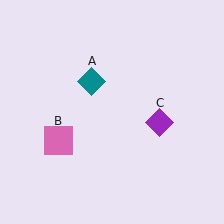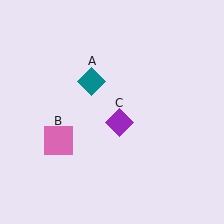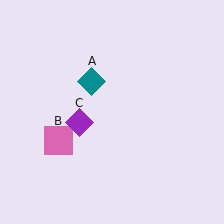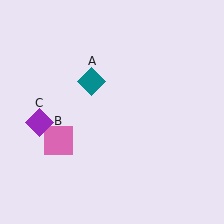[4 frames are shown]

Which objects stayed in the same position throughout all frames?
Teal diamond (object A) and pink square (object B) remained stationary.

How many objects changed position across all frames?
1 object changed position: purple diamond (object C).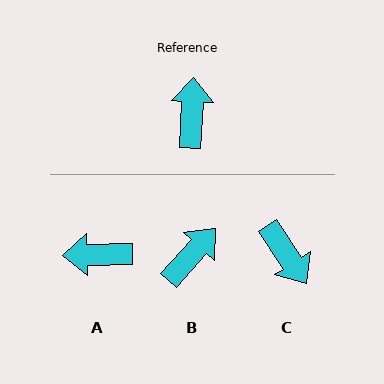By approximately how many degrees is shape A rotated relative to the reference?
Approximately 94 degrees counter-clockwise.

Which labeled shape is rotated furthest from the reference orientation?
C, about 144 degrees away.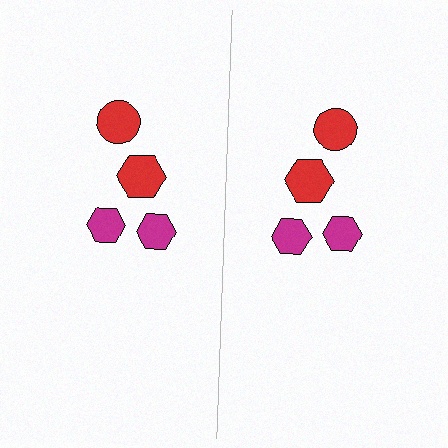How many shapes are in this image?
There are 8 shapes in this image.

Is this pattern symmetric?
Yes, this pattern has bilateral (reflection) symmetry.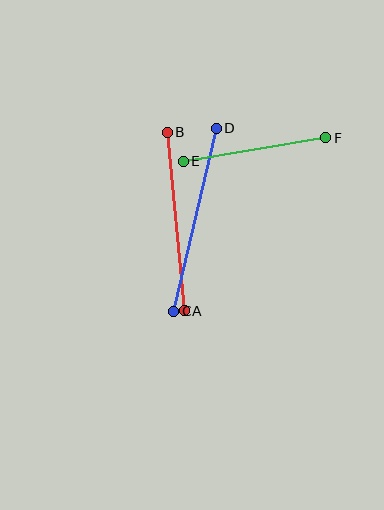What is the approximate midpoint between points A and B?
The midpoint is at approximately (176, 221) pixels.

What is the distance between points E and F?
The distance is approximately 144 pixels.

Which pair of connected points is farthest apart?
Points C and D are farthest apart.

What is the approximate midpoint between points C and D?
The midpoint is at approximately (195, 220) pixels.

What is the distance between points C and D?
The distance is approximately 188 pixels.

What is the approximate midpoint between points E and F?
The midpoint is at approximately (255, 150) pixels.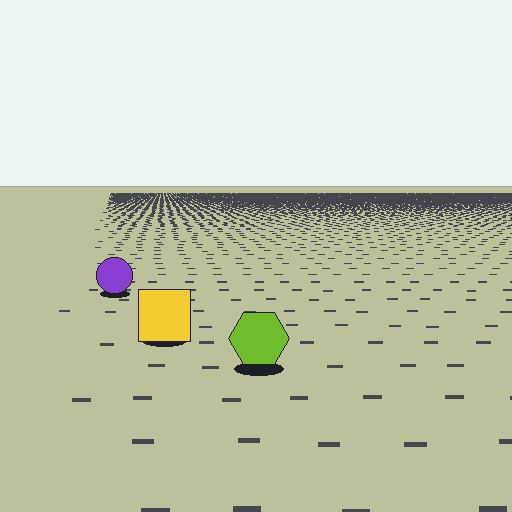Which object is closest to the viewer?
The lime hexagon is closest. The texture marks near it are larger and more spread out.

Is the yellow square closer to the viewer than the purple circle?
Yes. The yellow square is closer — you can tell from the texture gradient: the ground texture is coarser near it.